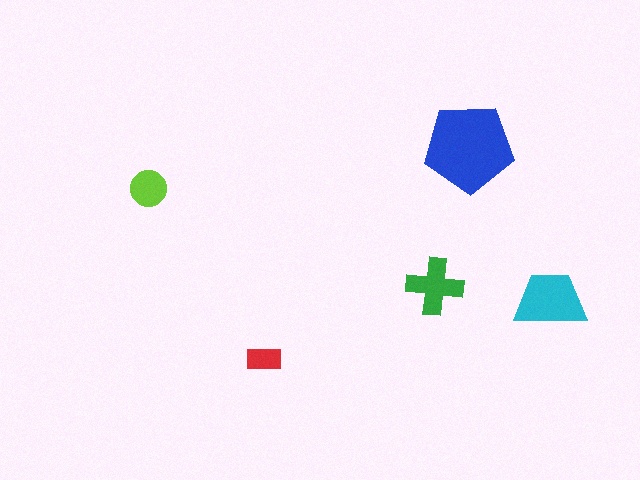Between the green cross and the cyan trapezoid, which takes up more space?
The cyan trapezoid.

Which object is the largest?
The blue pentagon.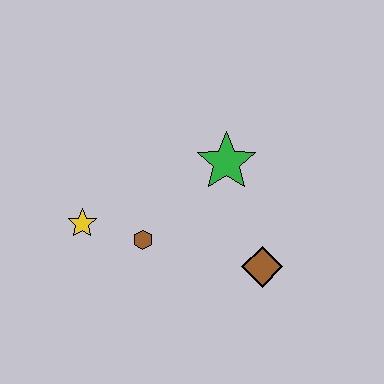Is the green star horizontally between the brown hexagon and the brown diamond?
Yes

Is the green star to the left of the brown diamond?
Yes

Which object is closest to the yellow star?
The brown hexagon is closest to the yellow star.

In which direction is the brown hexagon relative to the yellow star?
The brown hexagon is to the right of the yellow star.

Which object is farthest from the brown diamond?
The yellow star is farthest from the brown diamond.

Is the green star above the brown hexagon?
Yes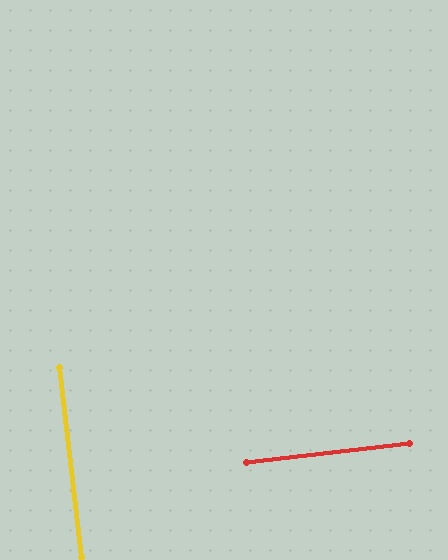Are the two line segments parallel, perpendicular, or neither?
Perpendicular — they meet at approximately 90°.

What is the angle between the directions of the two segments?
Approximately 90 degrees.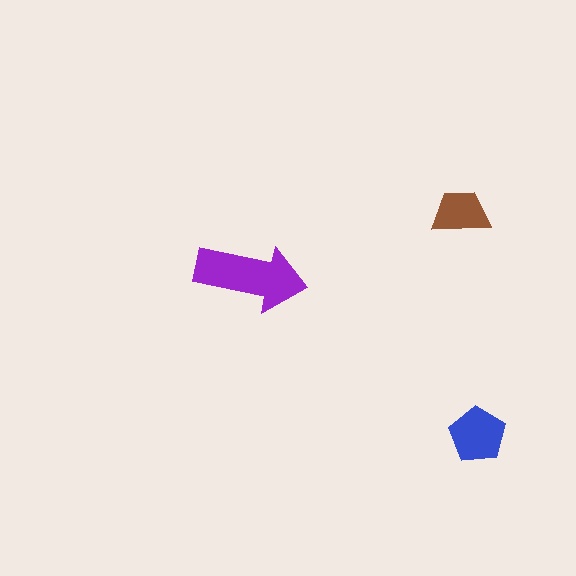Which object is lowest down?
The blue pentagon is bottommost.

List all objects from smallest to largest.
The brown trapezoid, the blue pentagon, the purple arrow.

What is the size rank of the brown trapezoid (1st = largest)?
3rd.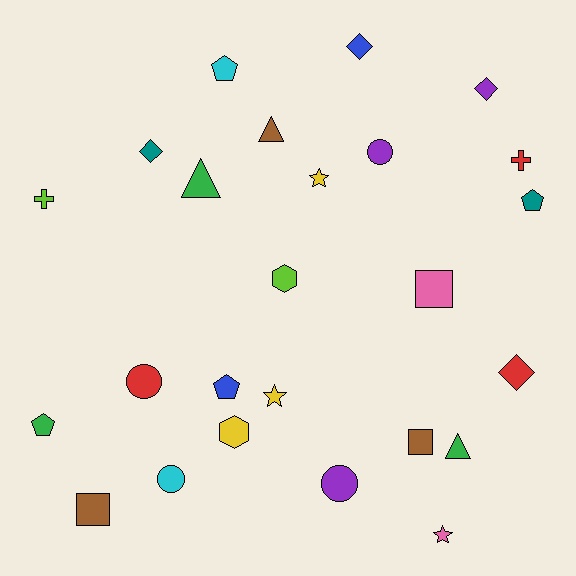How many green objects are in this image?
There are 3 green objects.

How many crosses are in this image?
There are 2 crosses.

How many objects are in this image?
There are 25 objects.